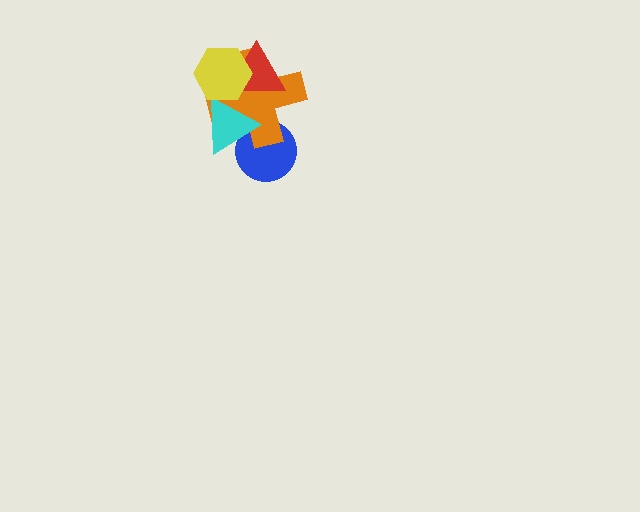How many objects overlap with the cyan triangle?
4 objects overlap with the cyan triangle.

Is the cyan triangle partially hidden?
Yes, it is partially covered by another shape.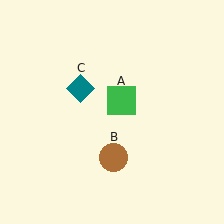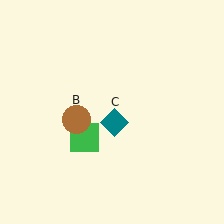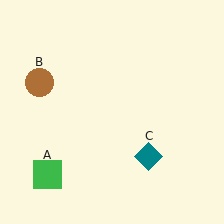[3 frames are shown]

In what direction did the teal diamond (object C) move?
The teal diamond (object C) moved down and to the right.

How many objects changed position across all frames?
3 objects changed position: green square (object A), brown circle (object B), teal diamond (object C).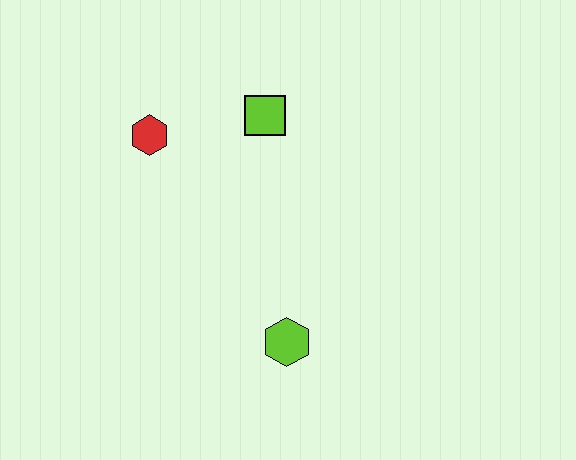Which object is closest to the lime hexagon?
The lime square is closest to the lime hexagon.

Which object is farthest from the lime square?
The lime hexagon is farthest from the lime square.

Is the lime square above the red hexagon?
Yes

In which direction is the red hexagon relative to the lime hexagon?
The red hexagon is above the lime hexagon.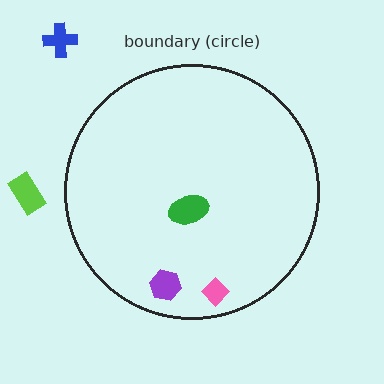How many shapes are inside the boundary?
3 inside, 2 outside.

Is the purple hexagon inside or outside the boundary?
Inside.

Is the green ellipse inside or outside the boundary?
Inside.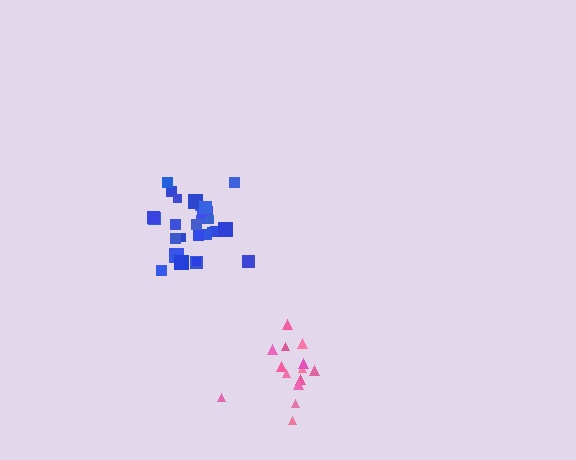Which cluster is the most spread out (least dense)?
Pink.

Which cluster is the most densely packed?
Blue.